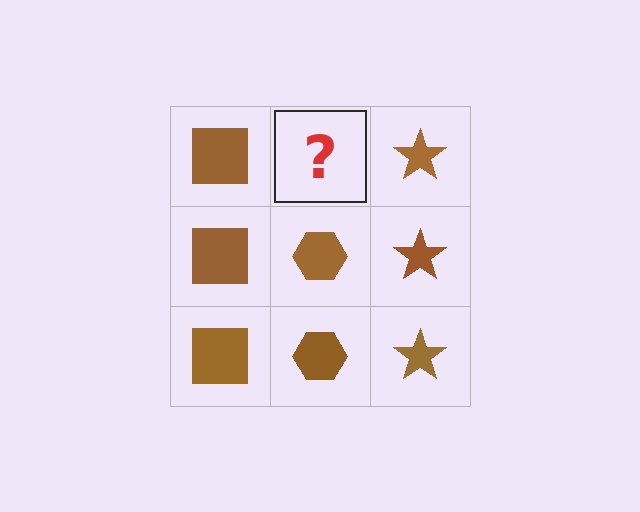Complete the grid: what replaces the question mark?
The question mark should be replaced with a brown hexagon.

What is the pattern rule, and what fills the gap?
The rule is that each column has a consistent shape. The gap should be filled with a brown hexagon.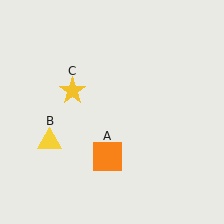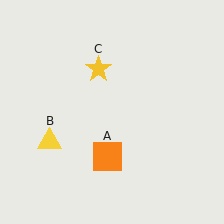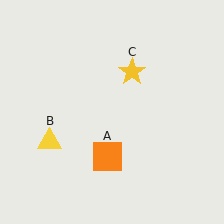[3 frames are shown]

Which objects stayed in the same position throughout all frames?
Orange square (object A) and yellow triangle (object B) remained stationary.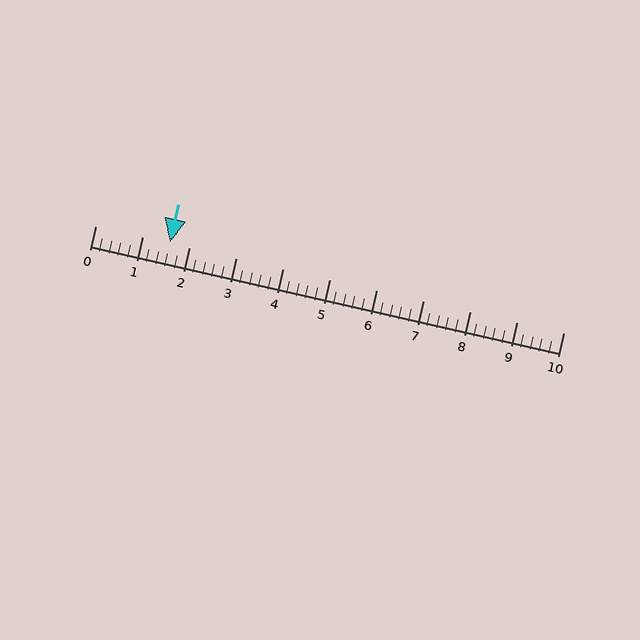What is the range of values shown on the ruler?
The ruler shows values from 0 to 10.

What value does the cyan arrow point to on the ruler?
The cyan arrow points to approximately 1.6.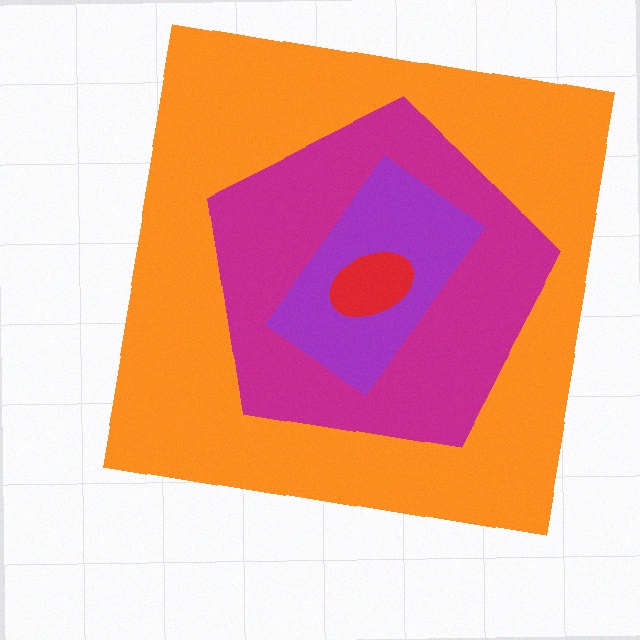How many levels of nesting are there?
4.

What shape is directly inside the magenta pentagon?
The purple rectangle.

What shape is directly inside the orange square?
The magenta pentagon.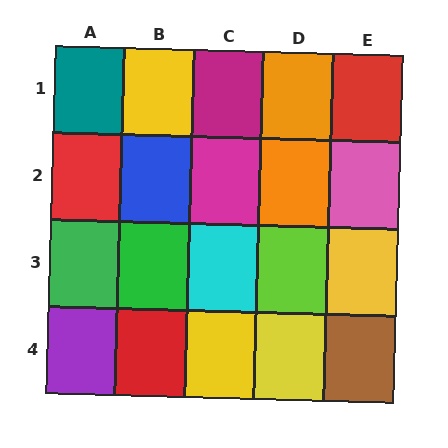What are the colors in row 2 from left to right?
Red, blue, magenta, orange, pink.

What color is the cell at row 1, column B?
Yellow.